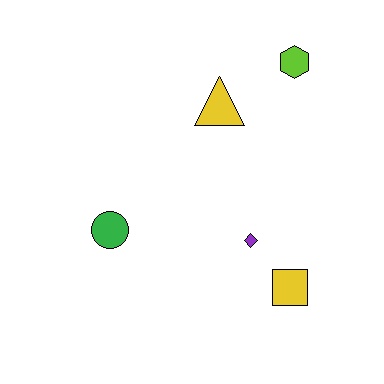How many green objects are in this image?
There is 1 green object.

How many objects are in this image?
There are 5 objects.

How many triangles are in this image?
There is 1 triangle.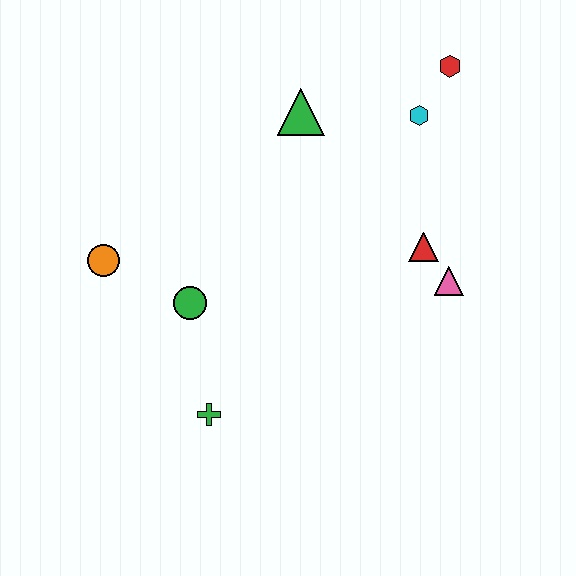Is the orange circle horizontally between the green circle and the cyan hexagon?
No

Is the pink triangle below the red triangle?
Yes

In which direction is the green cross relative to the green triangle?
The green cross is below the green triangle.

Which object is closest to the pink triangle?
The red triangle is closest to the pink triangle.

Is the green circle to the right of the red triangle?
No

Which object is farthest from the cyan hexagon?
The green cross is farthest from the cyan hexagon.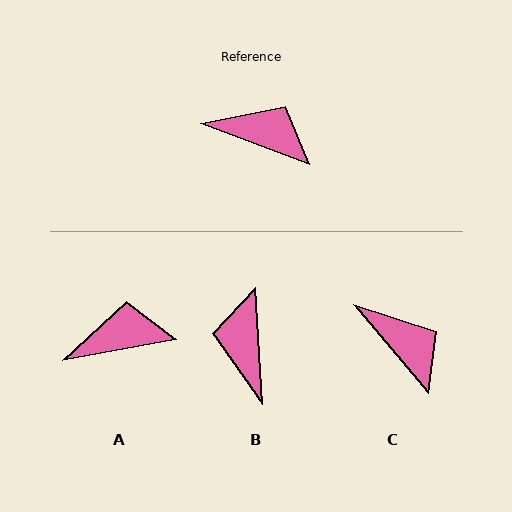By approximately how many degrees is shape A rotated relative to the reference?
Approximately 31 degrees counter-clockwise.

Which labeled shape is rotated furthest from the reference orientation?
B, about 114 degrees away.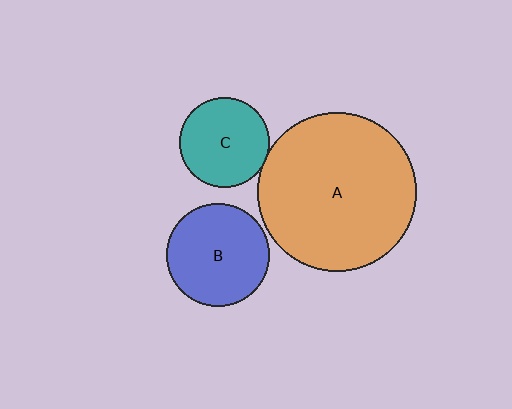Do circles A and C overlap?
Yes.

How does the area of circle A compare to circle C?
Approximately 3.1 times.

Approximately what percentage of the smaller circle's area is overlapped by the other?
Approximately 5%.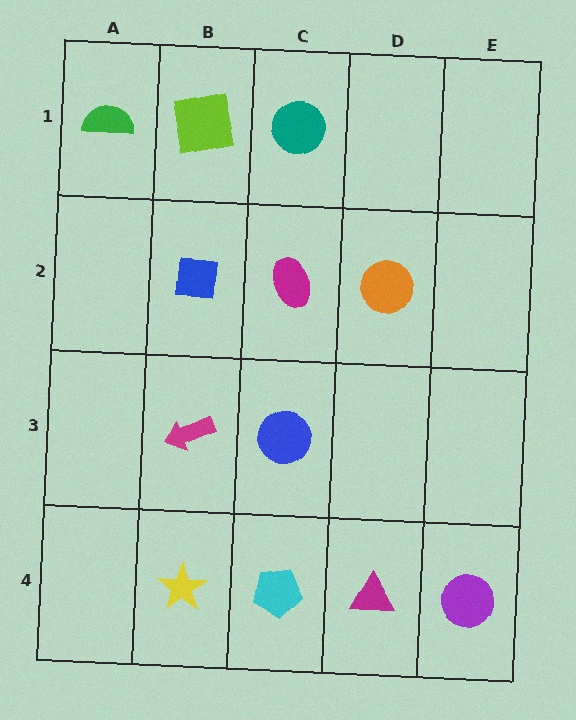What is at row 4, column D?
A magenta triangle.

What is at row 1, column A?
A green semicircle.